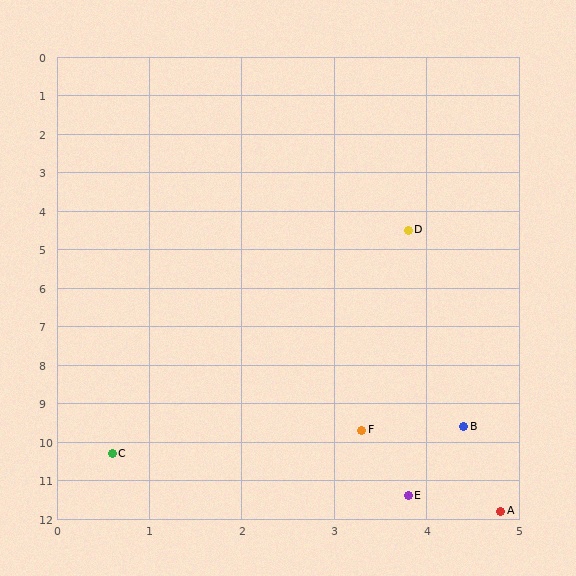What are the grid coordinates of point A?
Point A is at approximately (4.8, 11.8).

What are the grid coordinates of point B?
Point B is at approximately (4.4, 9.6).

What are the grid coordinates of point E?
Point E is at approximately (3.8, 11.4).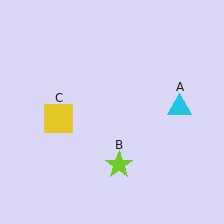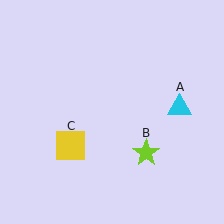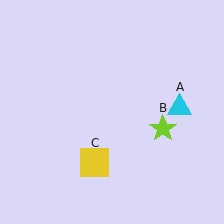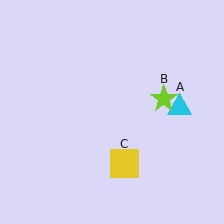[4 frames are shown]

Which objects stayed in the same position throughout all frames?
Cyan triangle (object A) remained stationary.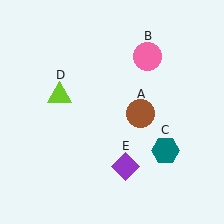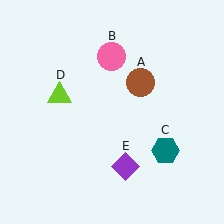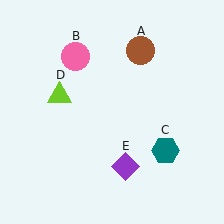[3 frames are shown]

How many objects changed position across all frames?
2 objects changed position: brown circle (object A), pink circle (object B).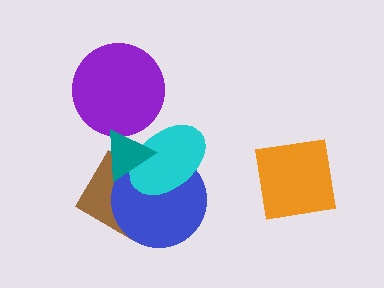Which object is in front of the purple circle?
The teal triangle is in front of the purple circle.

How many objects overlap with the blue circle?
3 objects overlap with the blue circle.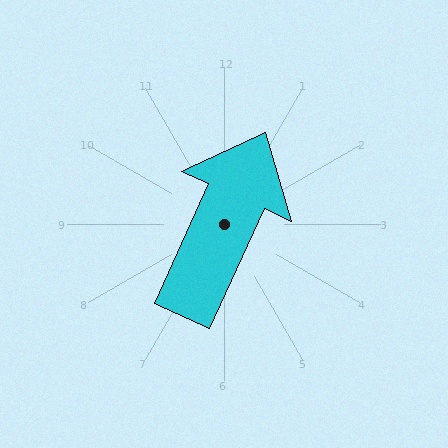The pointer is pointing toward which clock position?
Roughly 1 o'clock.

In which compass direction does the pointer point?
Northeast.